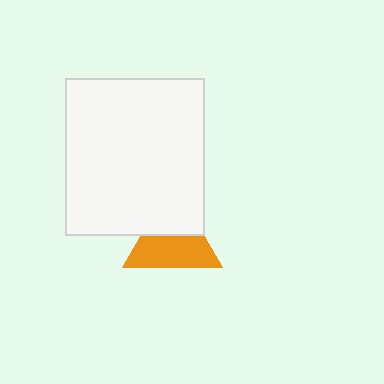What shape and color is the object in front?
The object in front is a white rectangle.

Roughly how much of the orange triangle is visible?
About half of it is visible (roughly 60%).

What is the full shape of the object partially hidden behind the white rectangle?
The partially hidden object is an orange triangle.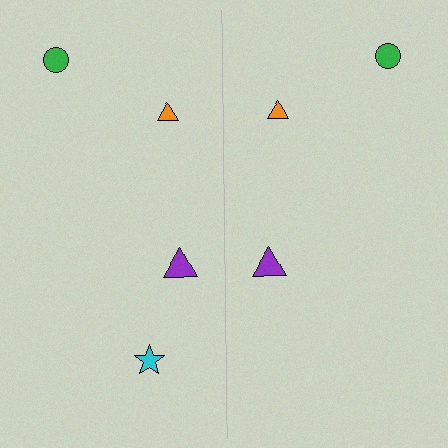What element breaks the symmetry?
A cyan star is missing from the right side.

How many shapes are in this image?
There are 7 shapes in this image.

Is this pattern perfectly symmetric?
No, the pattern is not perfectly symmetric. A cyan star is missing from the right side.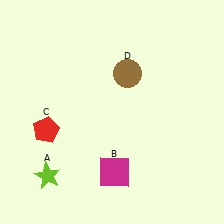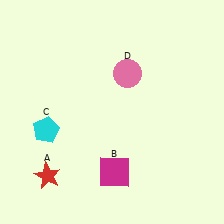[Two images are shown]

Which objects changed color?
A changed from lime to red. C changed from red to cyan. D changed from brown to pink.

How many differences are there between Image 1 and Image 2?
There are 3 differences between the two images.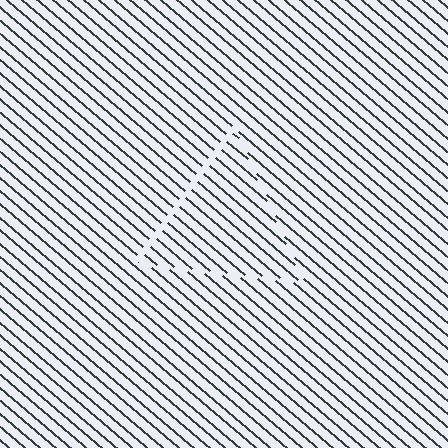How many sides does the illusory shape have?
3 sides — the line-ends trace a triangle.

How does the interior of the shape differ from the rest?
The interior of the shape contains the same grating, shifted by half a period — the contour is defined by the phase discontinuity where line-ends from the inner and outer gratings abut.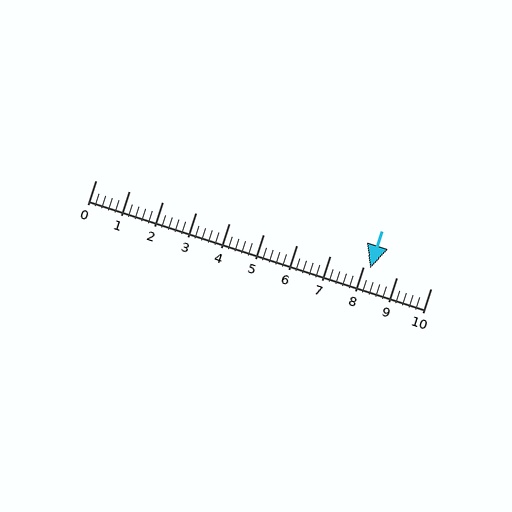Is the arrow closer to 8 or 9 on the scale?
The arrow is closer to 8.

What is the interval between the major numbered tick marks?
The major tick marks are spaced 1 units apart.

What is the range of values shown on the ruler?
The ruler shows values from 0 to 10.